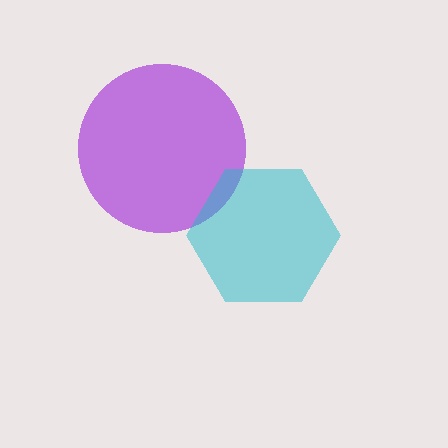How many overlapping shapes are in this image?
There are 2 overlapping shapes in the image.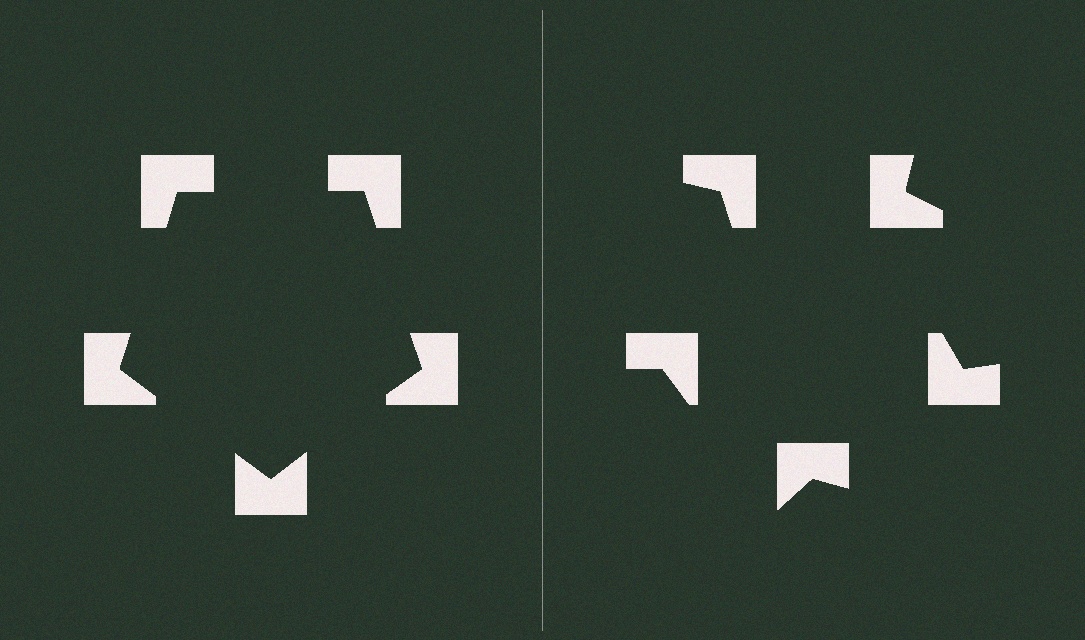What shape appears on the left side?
An illusory pentagon.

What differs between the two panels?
The notched squares are positioned identically on both sides; only the wedge orientations differ. On the left they align to a pentagon; on the right they are misaligned.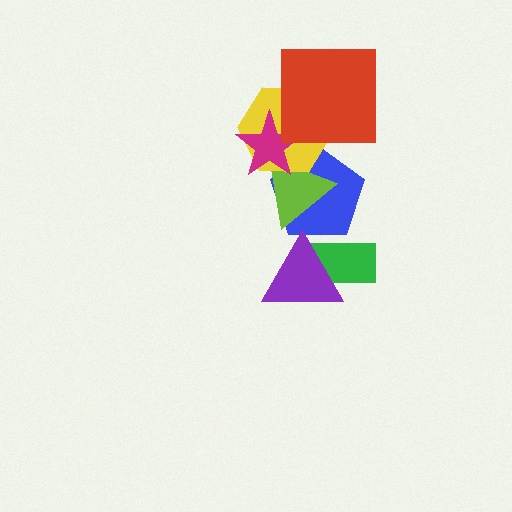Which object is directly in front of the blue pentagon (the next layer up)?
The lime triangle is directly in front of the blue pentagon.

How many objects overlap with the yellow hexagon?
4 objects overlap with the yellow hexagon.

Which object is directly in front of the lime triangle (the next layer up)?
The yellow hexagon is directly in front of the lime triangle.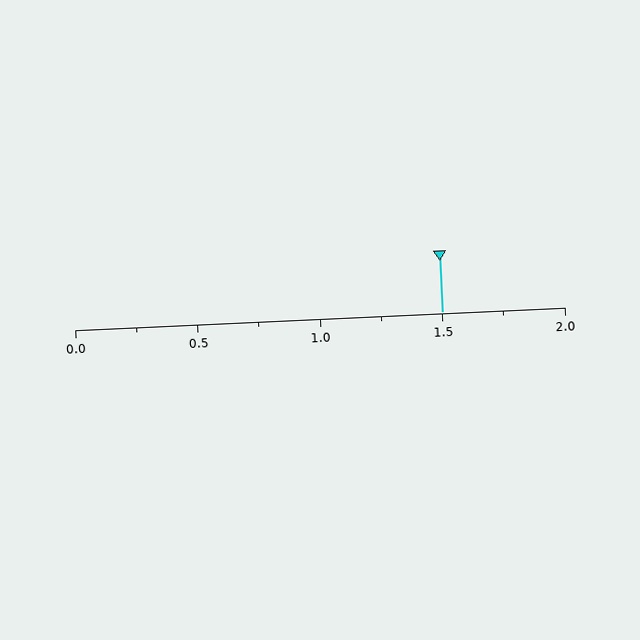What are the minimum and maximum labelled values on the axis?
The axis runs from 0.0 to 2.0.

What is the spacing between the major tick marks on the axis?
The major ticks are spaced 0.5 apart.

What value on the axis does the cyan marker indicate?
The marker indicates approximately 1.5.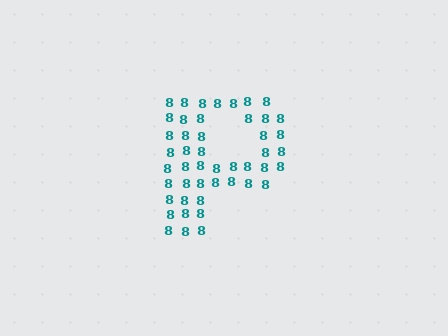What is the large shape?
The large shape is the letter P.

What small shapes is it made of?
It is made of small digit 8's.